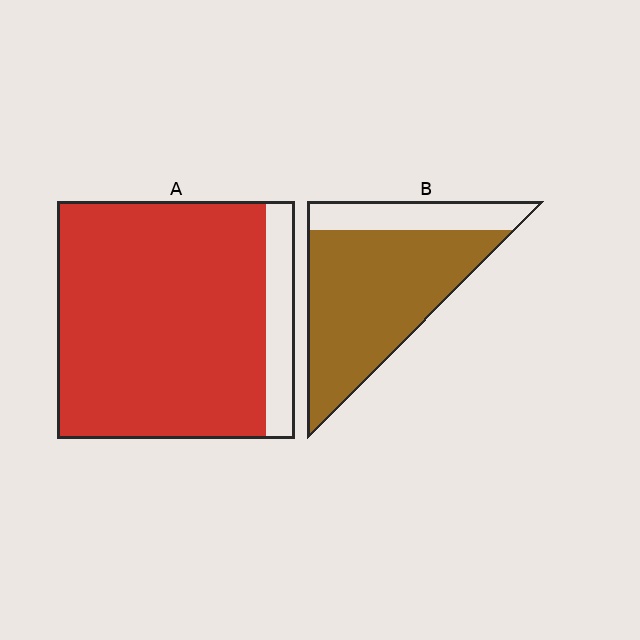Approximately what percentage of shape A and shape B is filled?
A is approximately 90% and B is approximately 75%.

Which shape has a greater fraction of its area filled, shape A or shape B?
Shape A.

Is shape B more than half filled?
Yes.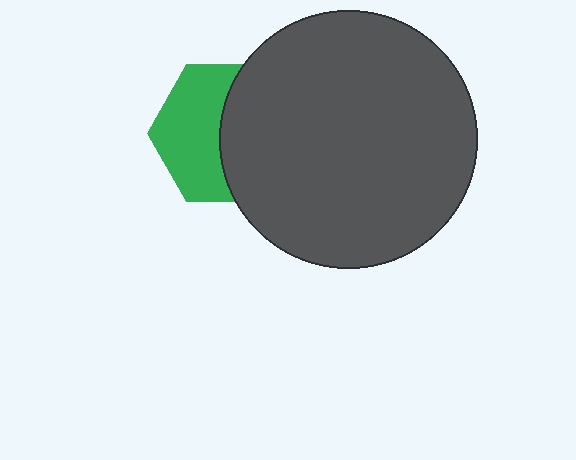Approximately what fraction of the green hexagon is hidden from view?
Roughly 51% of the green hexagon is hidden behind the dark gray circle.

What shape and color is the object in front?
The object in front is a dark gray circle.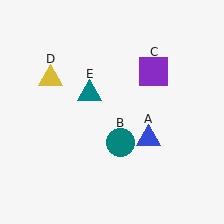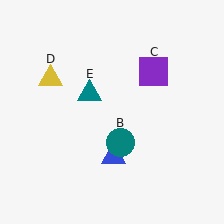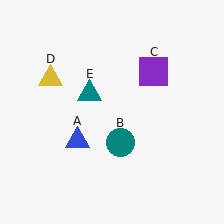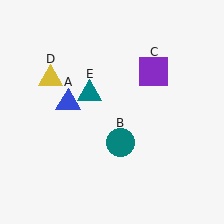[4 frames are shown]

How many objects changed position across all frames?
1 object changed position: blue triangle (object A).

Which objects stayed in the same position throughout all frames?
Teal circle (object B) and purple square (object C) and yellow triangle (object D) and teal triangle (object E) remained stationary.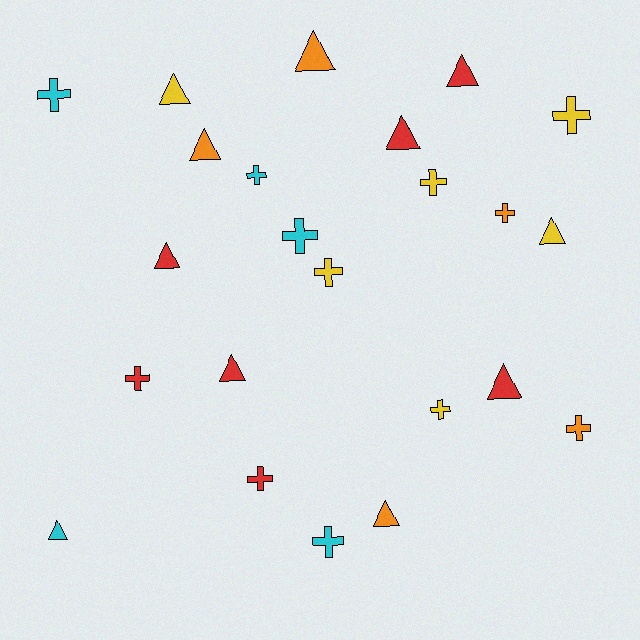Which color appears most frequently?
Red, with 7 objects.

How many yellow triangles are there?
There are 2 yellow triangles.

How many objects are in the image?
There are 23 objects.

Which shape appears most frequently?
Cross, with 12 objects.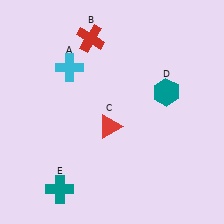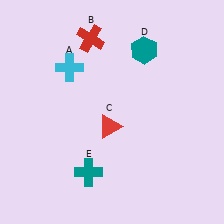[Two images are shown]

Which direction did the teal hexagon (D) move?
The teal hexagon (D) moved up.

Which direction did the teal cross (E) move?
The teal cross (E) moved right.